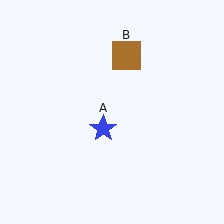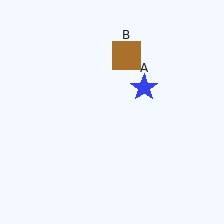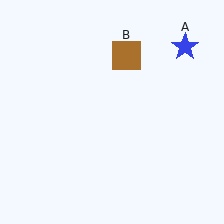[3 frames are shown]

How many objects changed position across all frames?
1 object changed position: blue star (object A).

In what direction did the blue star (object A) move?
The blue star (object A) moved up and to the right.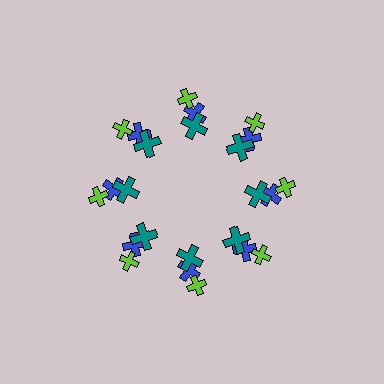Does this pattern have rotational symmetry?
Yes, this pattern has 8-fold rotational symmetry. It looks the same after rotating 45 degrees around the center.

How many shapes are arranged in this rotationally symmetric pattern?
There are 24 shapes, arranged in 8 groups of 3.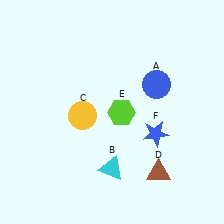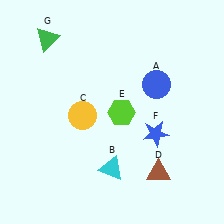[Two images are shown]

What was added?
A green triangle (G) was added in Image 2.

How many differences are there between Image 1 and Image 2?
There is 1 difference between the two images.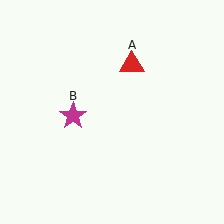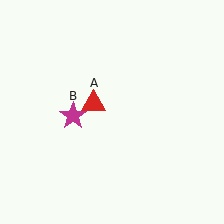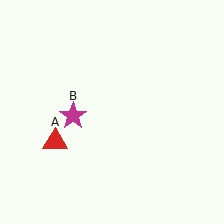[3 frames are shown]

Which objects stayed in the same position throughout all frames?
Magenta star (object B) remained stationary.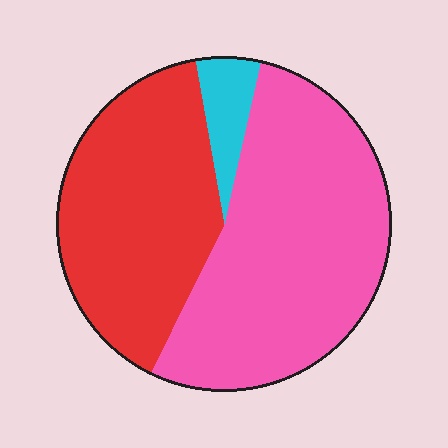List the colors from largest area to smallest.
From largest to smallest: pink, red, cyan.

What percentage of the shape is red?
Red takes up about two fifths (2/5) of the shape.